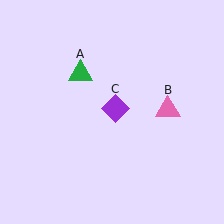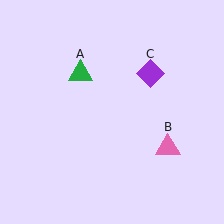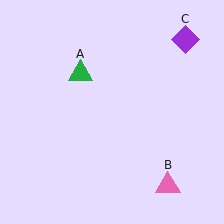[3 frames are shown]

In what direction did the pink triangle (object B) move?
The pink triangle (object B) moved down.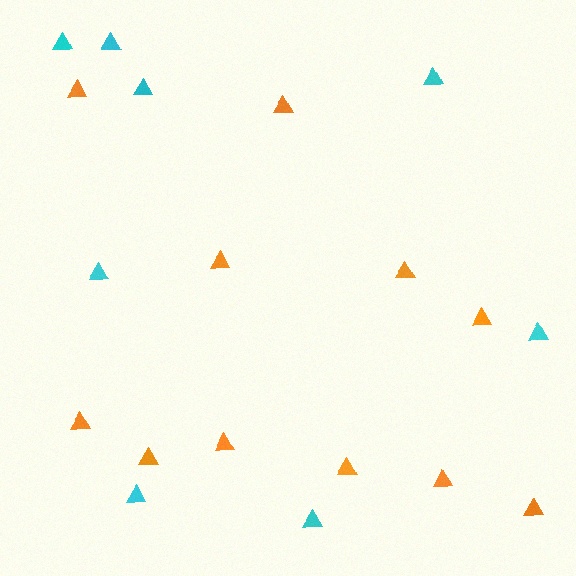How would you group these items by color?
There are 2 groups: one group of orange triangles (11) and one group of cyan triangles (8).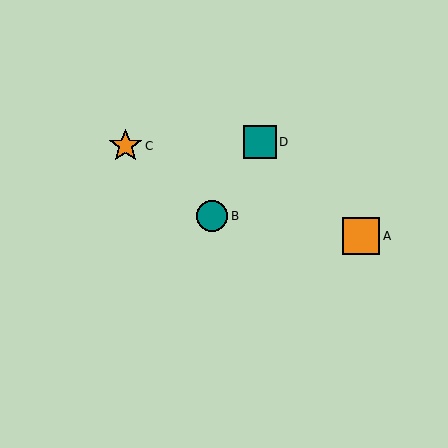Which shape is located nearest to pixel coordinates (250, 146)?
The teal square (labeled D) at (260, 142) is nearest to that location.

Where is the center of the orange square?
The center of the orange square is at (361, 236).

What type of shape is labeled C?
Shape C is an orange star.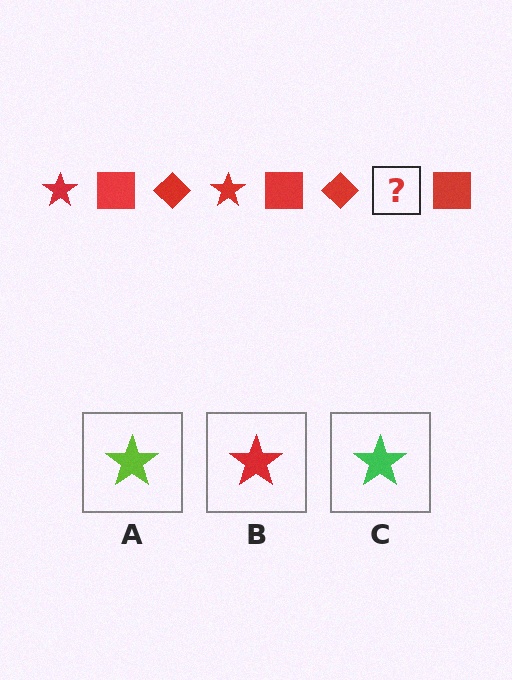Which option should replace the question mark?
Option B.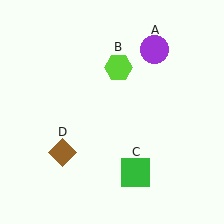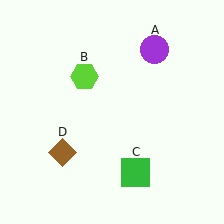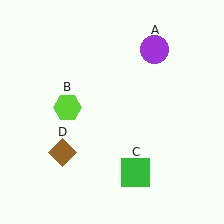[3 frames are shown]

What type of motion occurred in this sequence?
The lime hexagon (object B) rotated counterclockwise around the center of the scene.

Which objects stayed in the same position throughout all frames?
Purple circle (object A) and green square (object C) and brown diamond (object D) remained stationary.